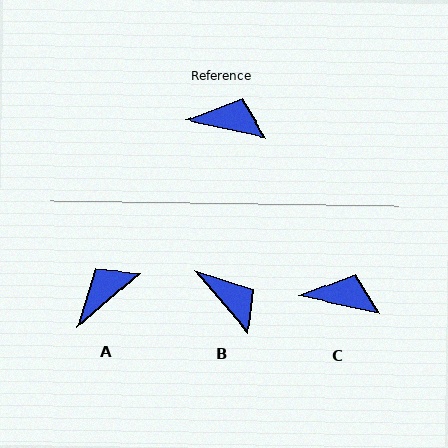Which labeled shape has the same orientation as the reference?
C.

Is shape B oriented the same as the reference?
No, it is off by about 38 degrees.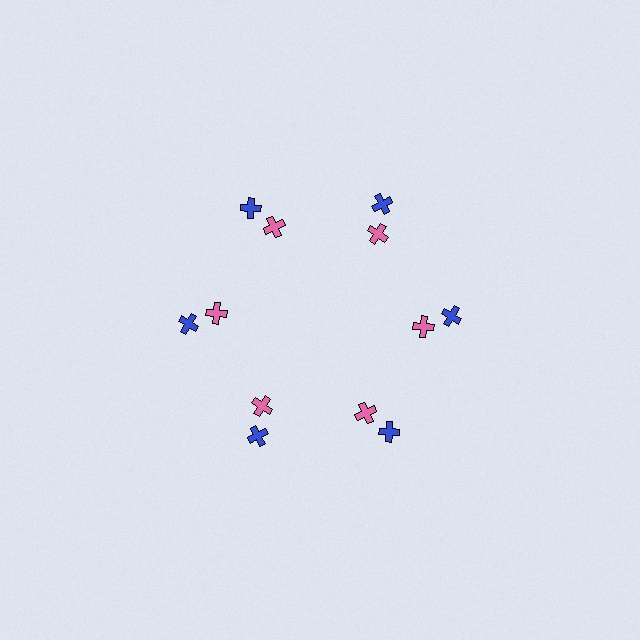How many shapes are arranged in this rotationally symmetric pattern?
There are 12 shapes, arranged in 6 groups of 2.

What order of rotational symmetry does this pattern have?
This pattern has 6-fold rotational symmetry.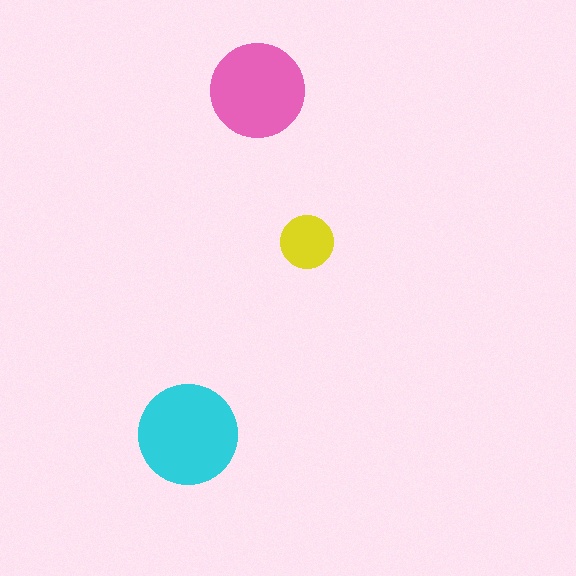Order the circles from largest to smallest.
the cyan one, the pink one, the yellow one.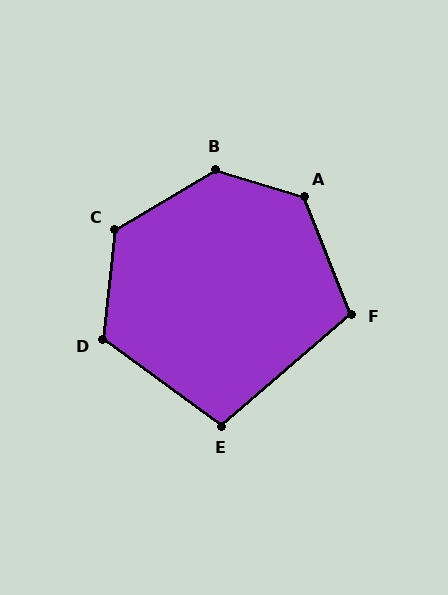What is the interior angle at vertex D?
Approximately 120 degrees (obtuse).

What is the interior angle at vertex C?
Approximately 127 degrees (obtuse).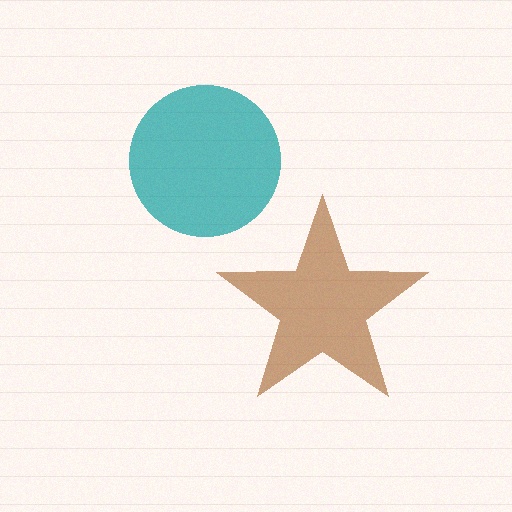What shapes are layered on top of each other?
The layered shapes are: a teal circle, a brown star.